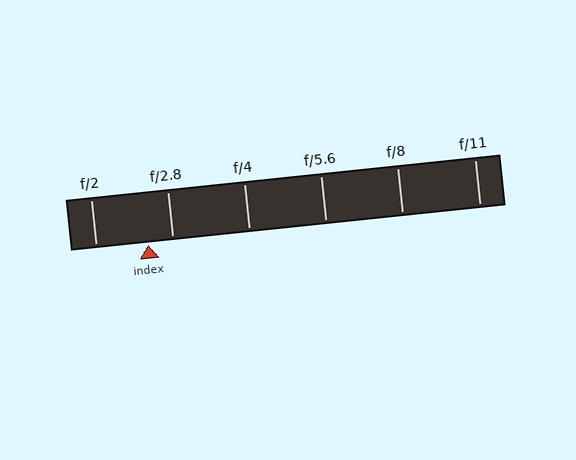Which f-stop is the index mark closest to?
The index mark is closest to f/2.8.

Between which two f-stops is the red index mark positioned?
The index mark is between f/2 and f/2.8.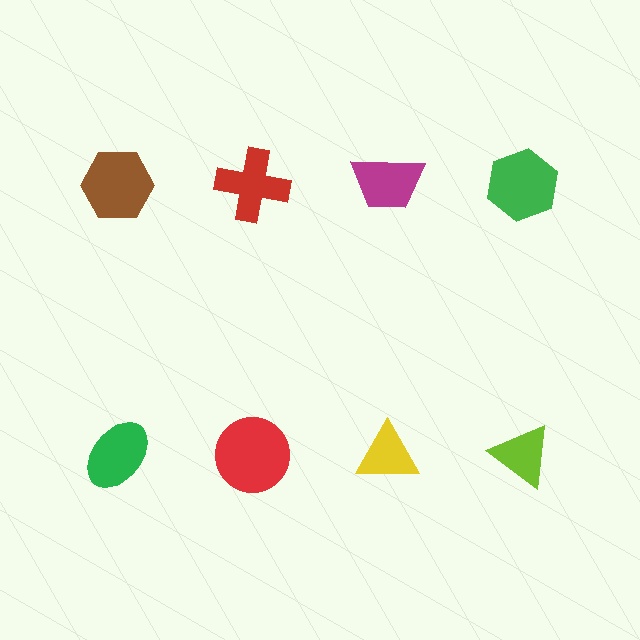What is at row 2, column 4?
A lime triangle.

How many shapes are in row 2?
4 shapes.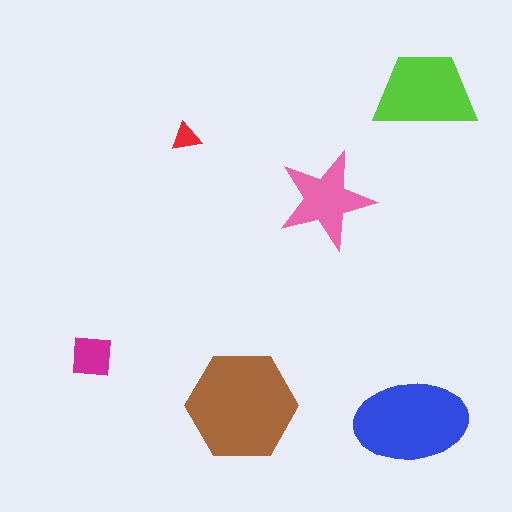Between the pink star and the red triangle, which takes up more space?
The pink star.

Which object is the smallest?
The red triangle.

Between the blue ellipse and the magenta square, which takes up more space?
The blue ellipse.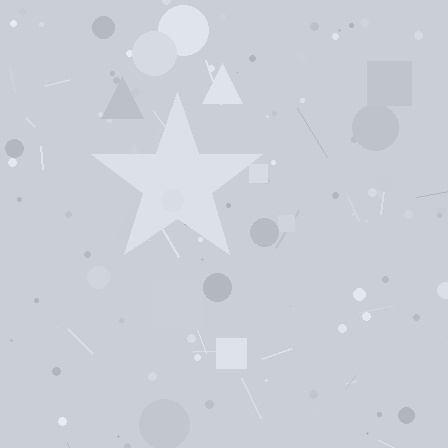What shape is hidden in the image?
A star is hidden in the image.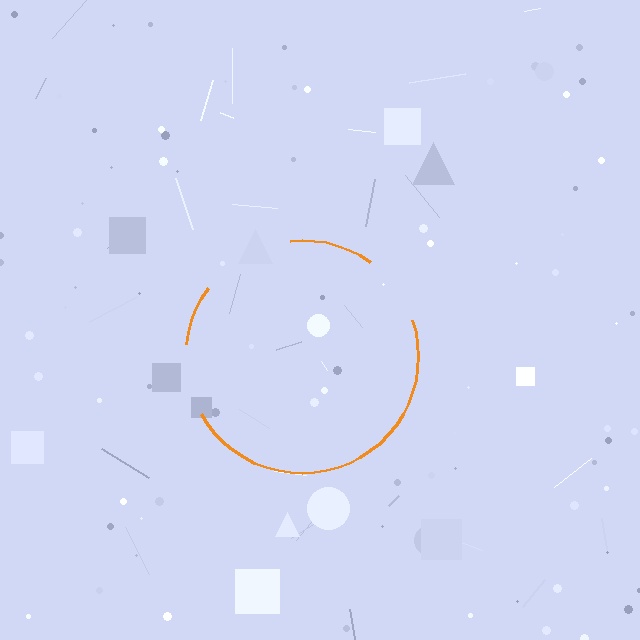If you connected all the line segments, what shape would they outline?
They would outline a circle.